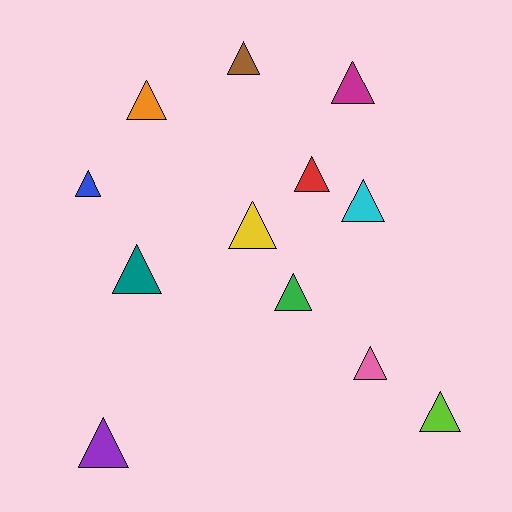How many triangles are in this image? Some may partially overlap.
There are 12 triangles.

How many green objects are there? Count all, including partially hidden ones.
There is 1 green object.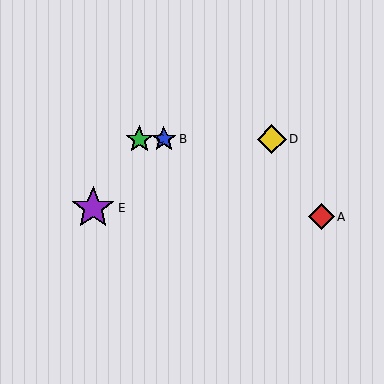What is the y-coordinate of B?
Object B is at y≈139.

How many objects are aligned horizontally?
3 objects (B, C, D) are aligned horizontally.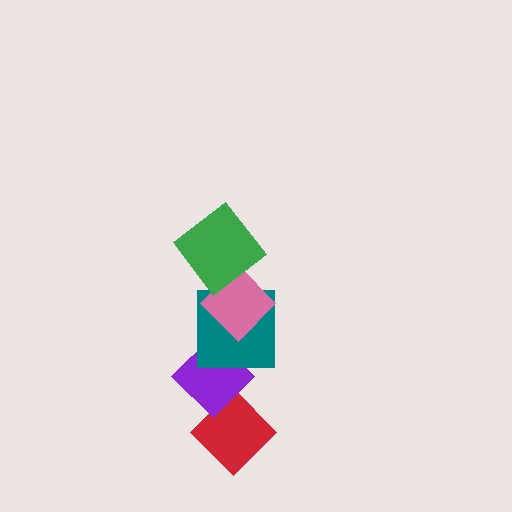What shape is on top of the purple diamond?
The teal square is on top of the purple diamond.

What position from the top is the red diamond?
The red diamond is 5th from the top.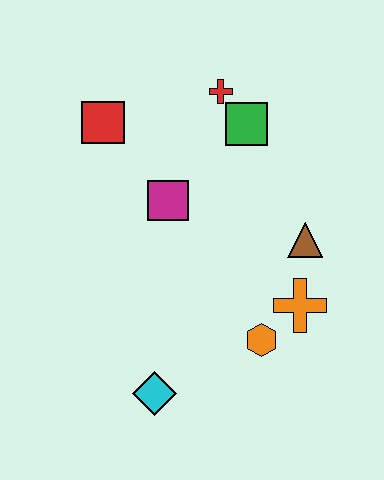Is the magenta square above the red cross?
No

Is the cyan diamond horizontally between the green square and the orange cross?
No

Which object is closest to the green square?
The red cross is closest to the green square.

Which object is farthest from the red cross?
The cyan diamond is farthest from the red cross.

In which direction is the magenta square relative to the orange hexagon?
The magenta square is above the orange hexagon.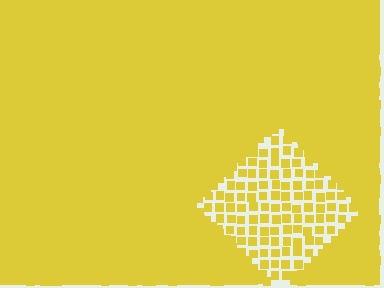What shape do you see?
I see a diamond.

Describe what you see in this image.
The image contains small yellow elements arranged at two different densities. A diamond-shaped region is visible where the elements are less densely packed than the surrounding area.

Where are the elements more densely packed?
The elements are more densely packed outside the diamond boundary.